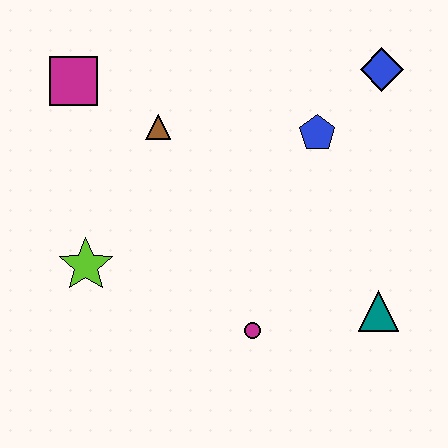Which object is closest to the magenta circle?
The teal triangle is closest to the magenta circle.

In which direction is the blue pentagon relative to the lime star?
The blue pentagon is to the right of the lime star.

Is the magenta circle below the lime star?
Yes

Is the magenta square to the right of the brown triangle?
No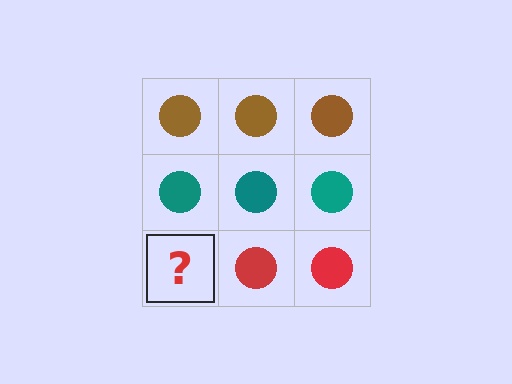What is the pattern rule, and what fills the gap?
The rule is that each row has a consistent color. The gap should be filled with a red circle.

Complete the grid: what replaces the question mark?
The question mark should be replaced with a red circle.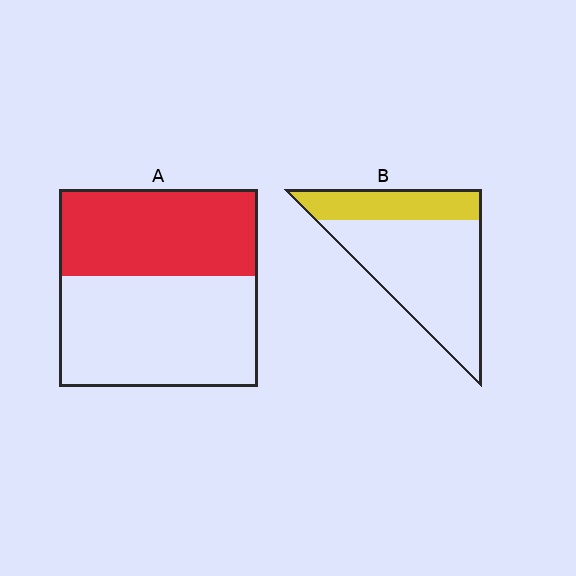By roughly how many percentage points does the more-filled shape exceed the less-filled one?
By roughly 15 percentage points (A over B).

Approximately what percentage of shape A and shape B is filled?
A is approximately 45% and B is approximately 30%.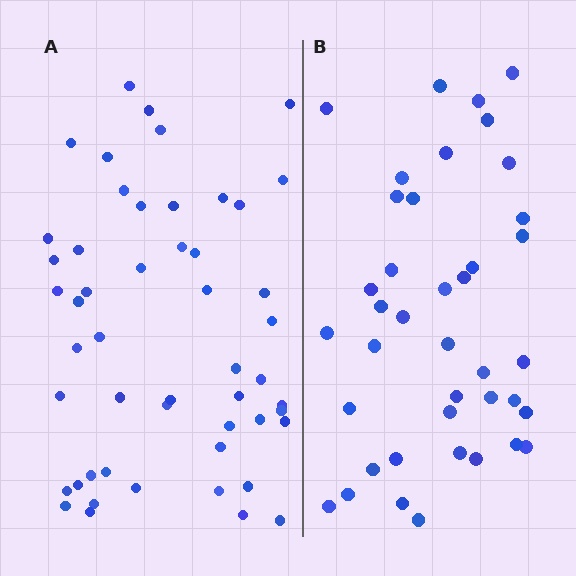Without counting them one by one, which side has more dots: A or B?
Region A (the left region) has more dots.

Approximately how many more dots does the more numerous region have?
Region A has roughly 12 or so more dots than region B.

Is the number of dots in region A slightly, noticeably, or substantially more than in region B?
Region A has noticeably more, but not dramatically so. The ratio is roughly 1.3 to 1.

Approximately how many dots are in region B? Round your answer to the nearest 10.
About 40 dots.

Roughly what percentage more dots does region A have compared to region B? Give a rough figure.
About 30% more.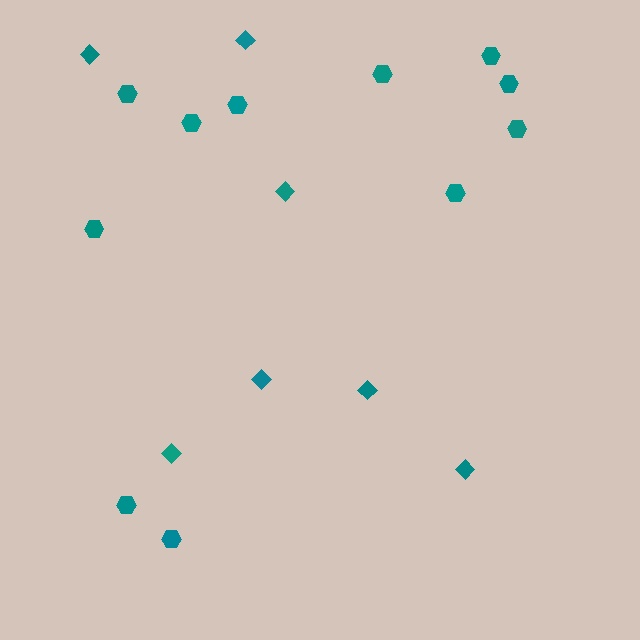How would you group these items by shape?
There are 2 groups: one group of hexagons (11) and one group of diamonds (7).